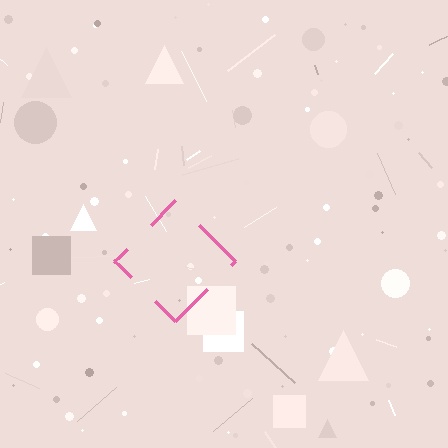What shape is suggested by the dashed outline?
The dashed outline suggests a diamond.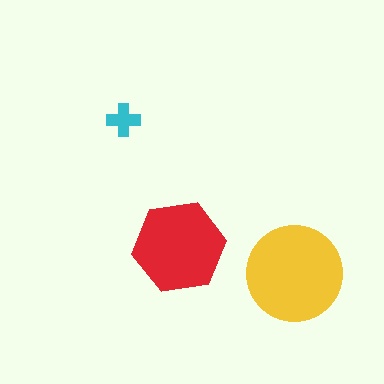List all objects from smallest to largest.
The cyan cross, the red hexagon, the yellow circle.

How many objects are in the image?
There are 3 objects in the image.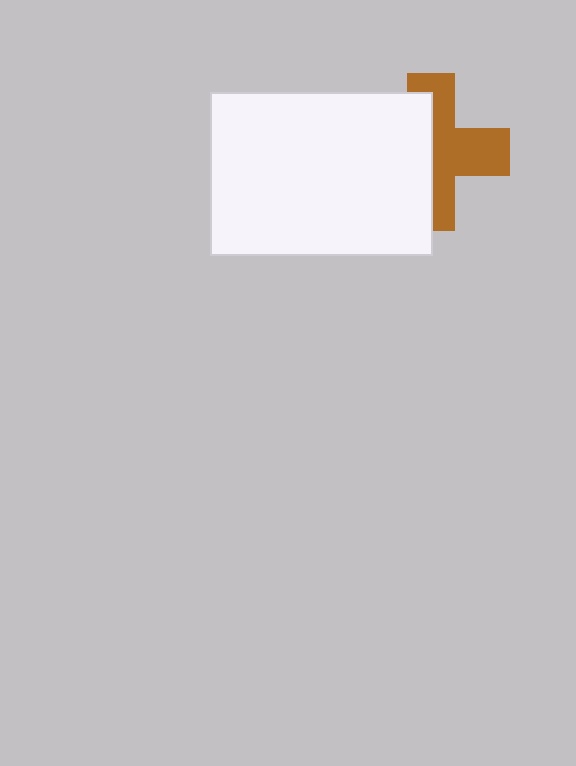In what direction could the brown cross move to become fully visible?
The brown cross could move right. That would shift it out from behind the white rectangle entirely.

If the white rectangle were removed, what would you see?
You would see the complete brown cross.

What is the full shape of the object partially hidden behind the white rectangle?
The partially hidden object is a brown cross.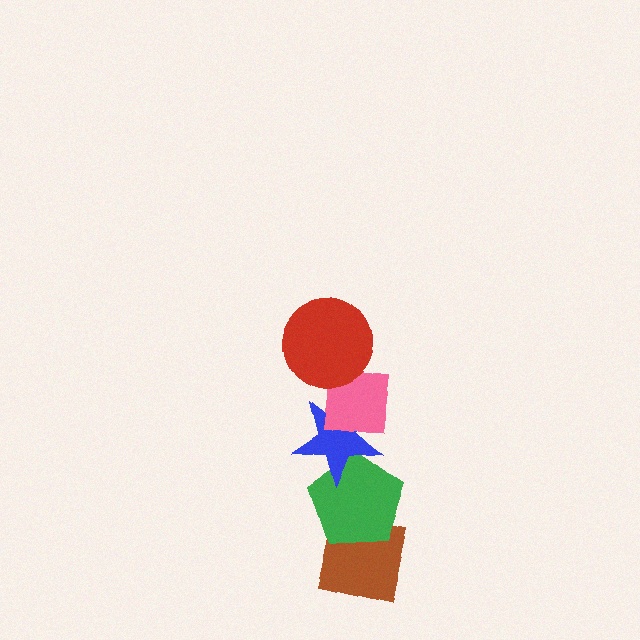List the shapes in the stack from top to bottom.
From top to bottom: the red circle, the pink square, the blue star, the green pentagon, the brown square.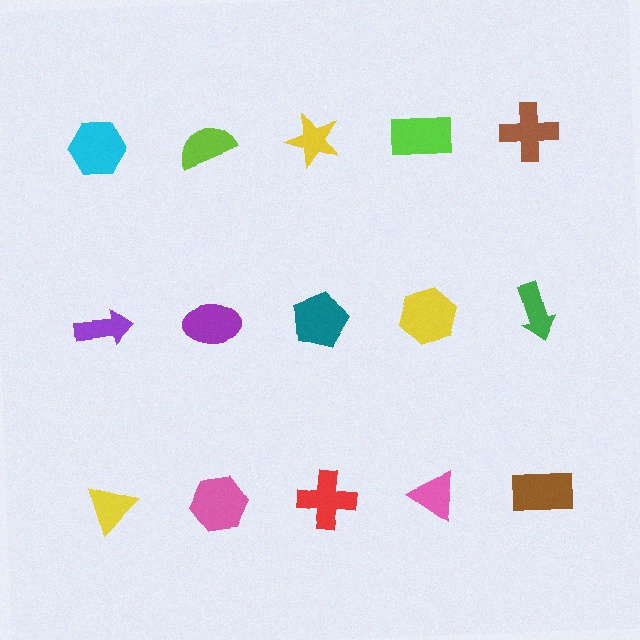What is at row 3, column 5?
A brown rectangle.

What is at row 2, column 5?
A green arrow.